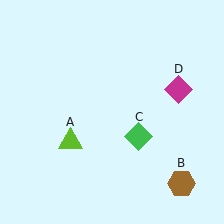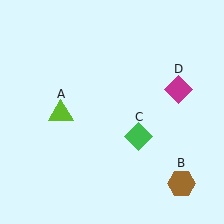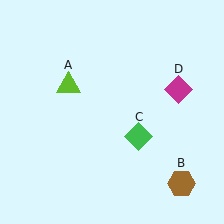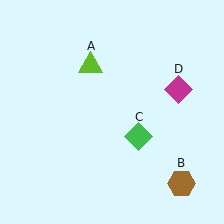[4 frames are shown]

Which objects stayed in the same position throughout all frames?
Brown hexagon (object B) and green diamond (object C) and magenta diamond (object D) remained stationary.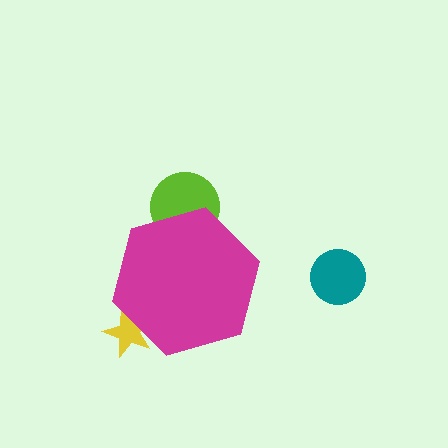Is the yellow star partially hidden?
Yes, the yellow star is partially hidden behind the magenta hexagon.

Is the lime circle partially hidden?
Yes, the lime circle is partially hidden behind the magenta hexagon.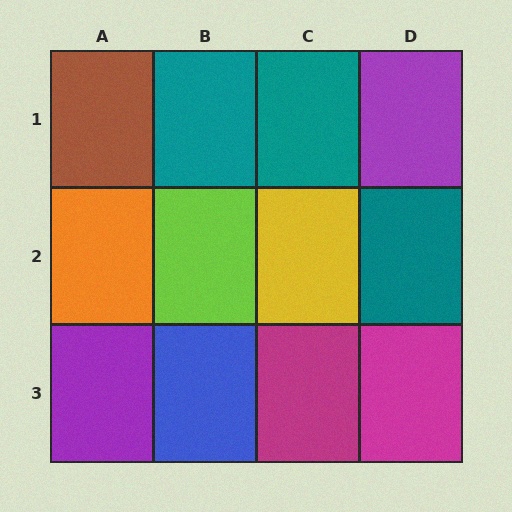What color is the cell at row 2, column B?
Lime.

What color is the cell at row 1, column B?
Teal.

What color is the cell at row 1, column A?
Brown.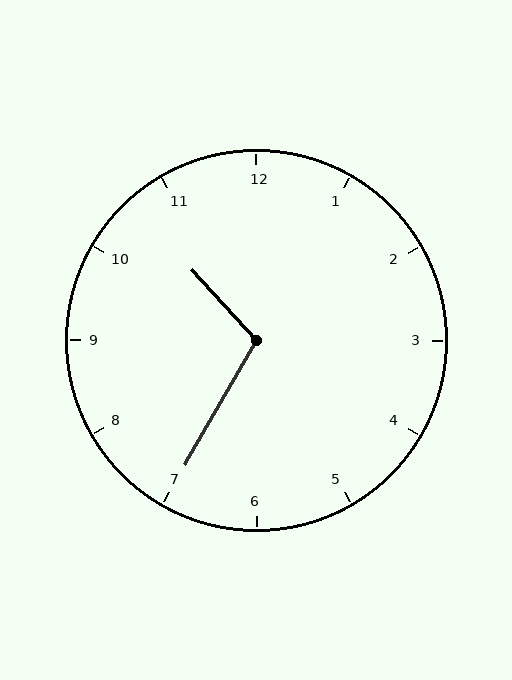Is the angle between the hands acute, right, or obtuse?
It is obtuse.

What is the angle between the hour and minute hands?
Approximately 108 degrees.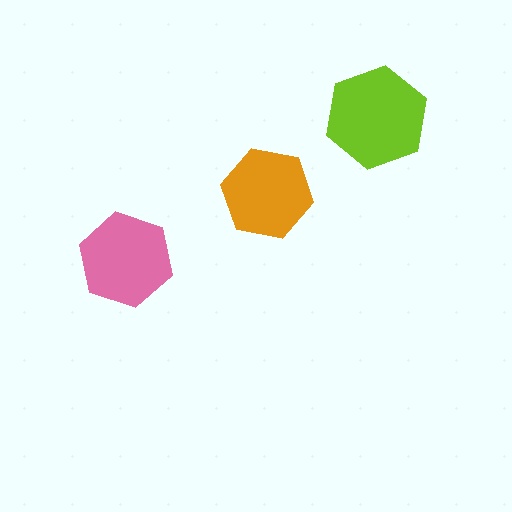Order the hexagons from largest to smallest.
the lime one, the pink one, the orange one.